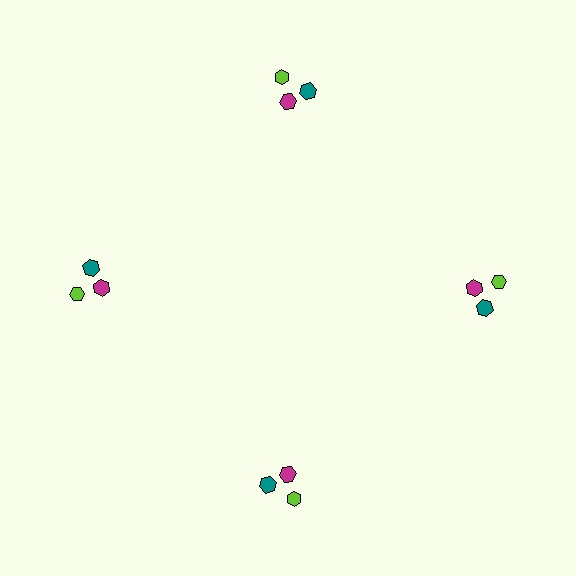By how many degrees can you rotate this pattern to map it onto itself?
The pattern maps onto itself every 90 degrees of rotation.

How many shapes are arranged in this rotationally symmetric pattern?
There are 12 shapes, arranged in 4 groups of 3.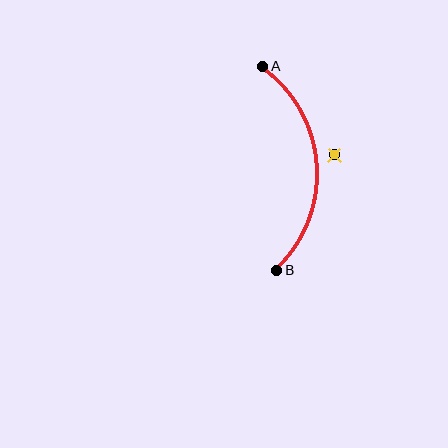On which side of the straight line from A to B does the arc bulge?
The arc bulges to the right of the straight line connecting A and B.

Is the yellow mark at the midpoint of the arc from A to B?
No — the yellow mark does not lie on the arc at all. It sits slightly outside the curve.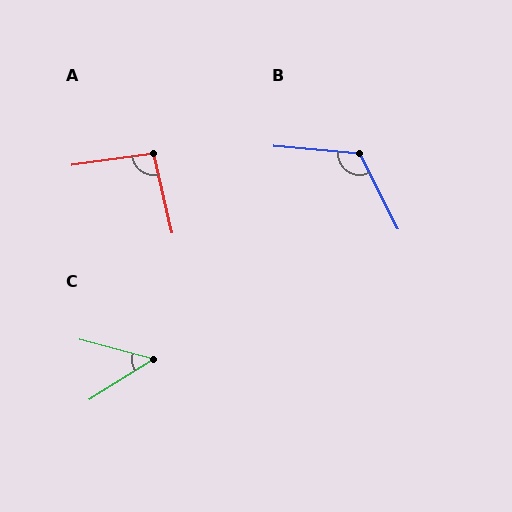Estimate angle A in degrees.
Approximately 95 degrees.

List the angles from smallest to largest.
C (47°), A (95°), B (122°).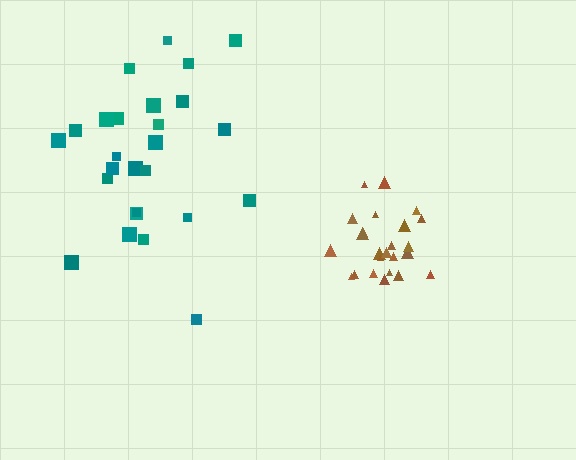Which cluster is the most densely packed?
Brown.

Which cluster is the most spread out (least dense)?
Teal.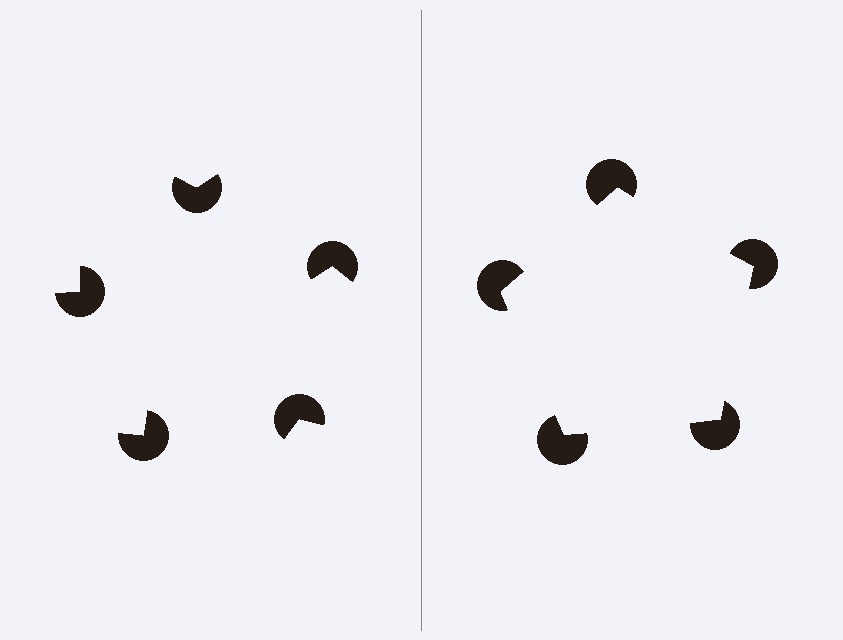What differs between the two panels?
The pac-man discs are positioned identically on both sides; only the wedge orientations differ. On the right they align to a pentagon; on the left they are misaligned.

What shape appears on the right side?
An illusory pentagon.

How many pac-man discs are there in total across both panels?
10 — 5 on each side.